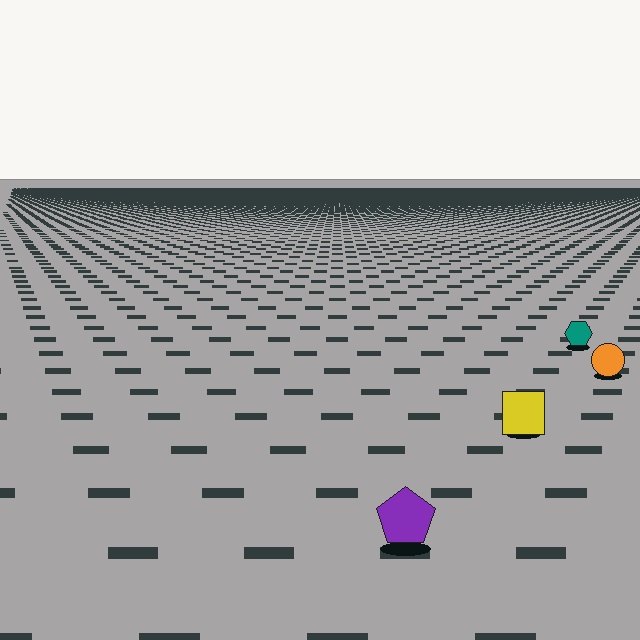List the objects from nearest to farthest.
From nearest to farthest: the purple pentagon, the yellow square, the orange circle, the teal hexagon.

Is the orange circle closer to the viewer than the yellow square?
No. The yellow square is closer — you can tell from the texture gradient: the ground texture is coarser near it.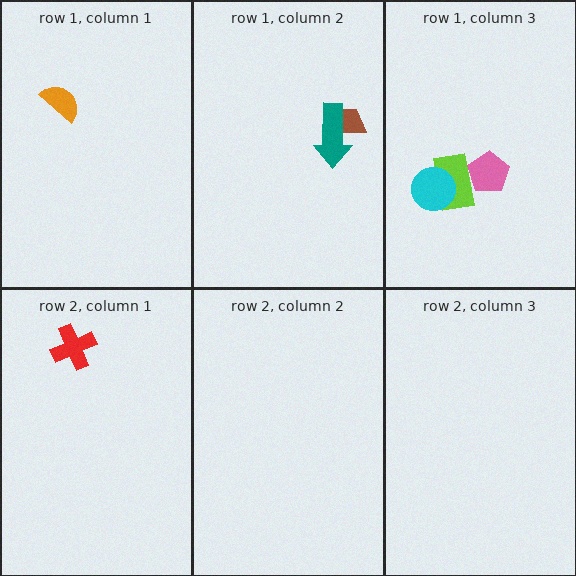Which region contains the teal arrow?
The row 1, column 2 region.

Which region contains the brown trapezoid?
The row 1, column 2 region.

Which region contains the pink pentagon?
The row 1, column 3 region.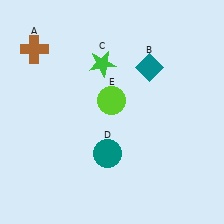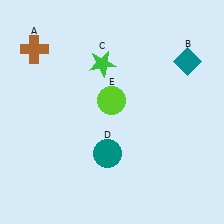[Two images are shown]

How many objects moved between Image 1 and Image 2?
1 object moved between the two images.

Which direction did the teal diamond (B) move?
The teal diamond (B) moved right.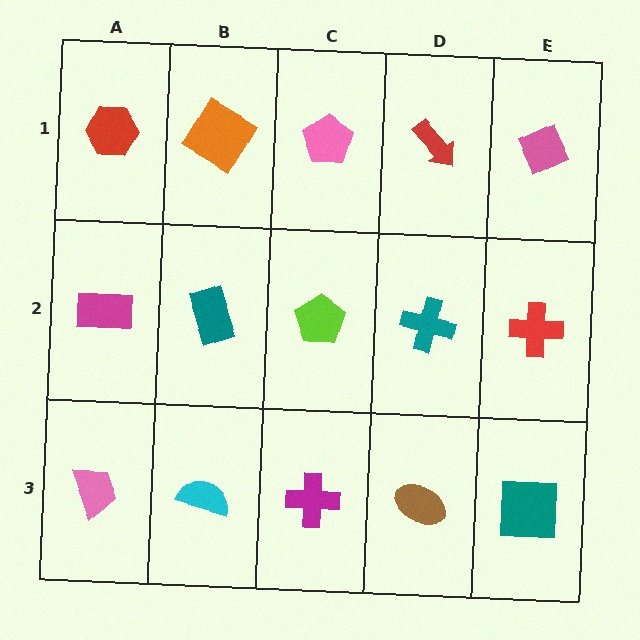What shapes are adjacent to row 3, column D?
A teal cross (row 2, column D), a magenta cross (row 3, column C), a teal square (row 3, column E).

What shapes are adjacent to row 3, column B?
A teal rectangle (row 2, column B), a pink trapezoid (row 3, column A), a magenta cross (row 3, column C).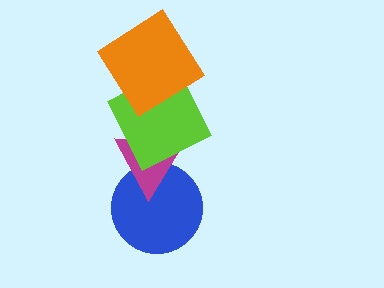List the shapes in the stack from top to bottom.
From top to bottom: the orange diamond, the lime square, the magenta triangle, the blue circle.